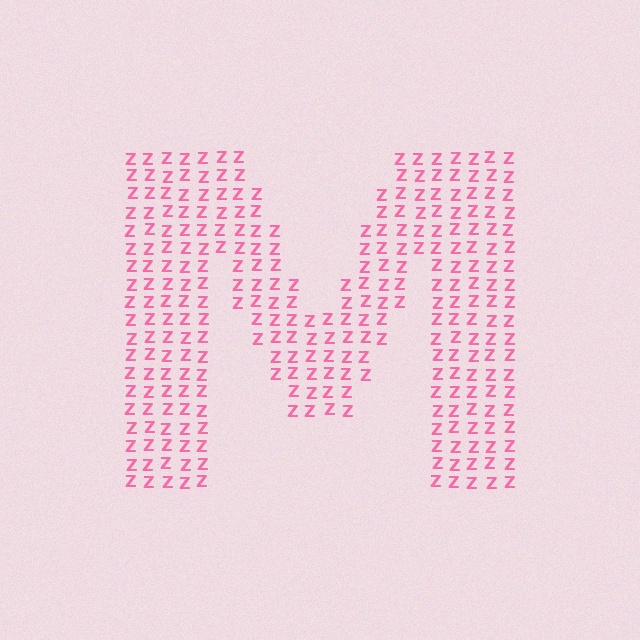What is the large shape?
The large shape is the letter M.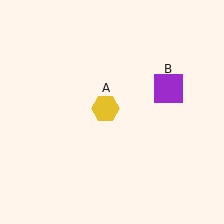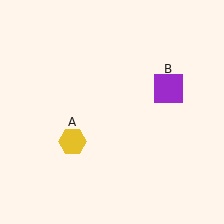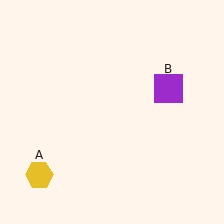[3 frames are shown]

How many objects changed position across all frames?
1 object changed position: yellow hexagon (object A).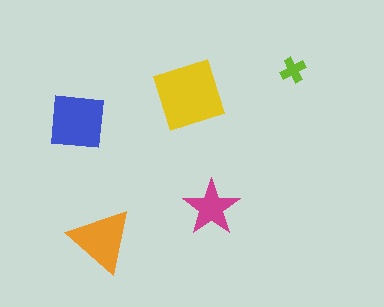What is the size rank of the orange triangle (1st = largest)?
3rd.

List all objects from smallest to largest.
The lime cross, the magenta star, the orange triangle, the blue square, the yellow square.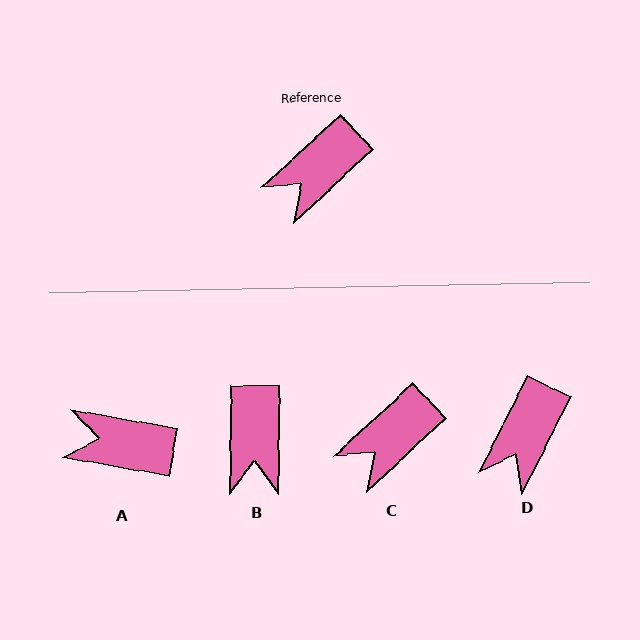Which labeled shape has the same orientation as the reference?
C.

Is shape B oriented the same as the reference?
No, it is off by about 47 degrees.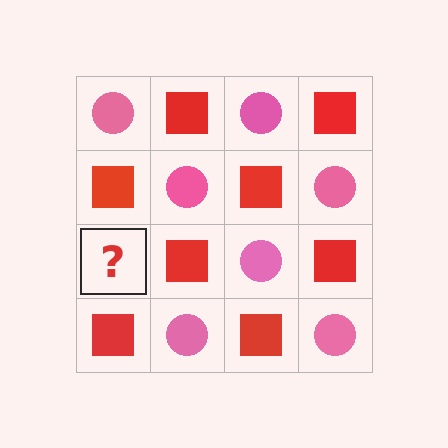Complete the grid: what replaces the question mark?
The question mark should be replaced with a pink circle.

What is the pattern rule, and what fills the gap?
The rule is that it alternates pink circle and red square in a checkerboard pattern. The gap should be filled with a pink circle.